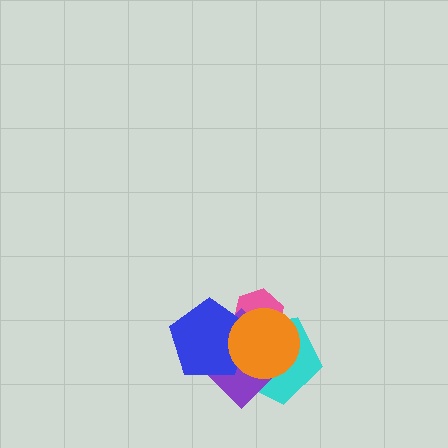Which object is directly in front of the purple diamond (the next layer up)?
The blue pentagon is directly in front of the purple diamond.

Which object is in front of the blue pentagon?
The orange circle is in front of the blue pentagon.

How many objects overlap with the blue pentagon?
4 objects overlap with the blue pentagon.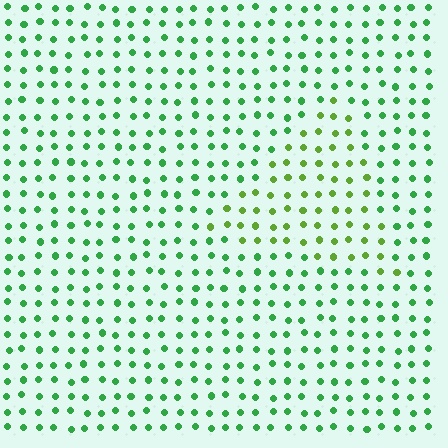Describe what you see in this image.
The image is filled with small green elements in a uniform arrangement. A triangle-shaped region is visible where the elements are tinted to a slightly different hue, forming a subtle color boundary.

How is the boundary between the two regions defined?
The boundary is defined purely by a slight shift in hue (about 33 degrees). Spacing, size, and orientation are identical on both sides.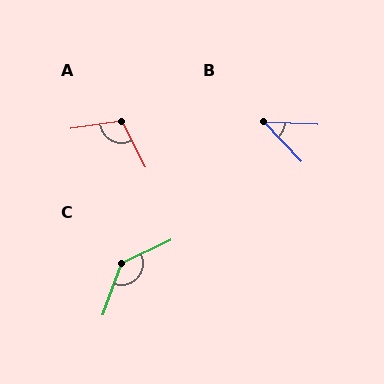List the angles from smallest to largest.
B (44°), A (109°), C (135°).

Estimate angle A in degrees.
Approximately 109 degrees.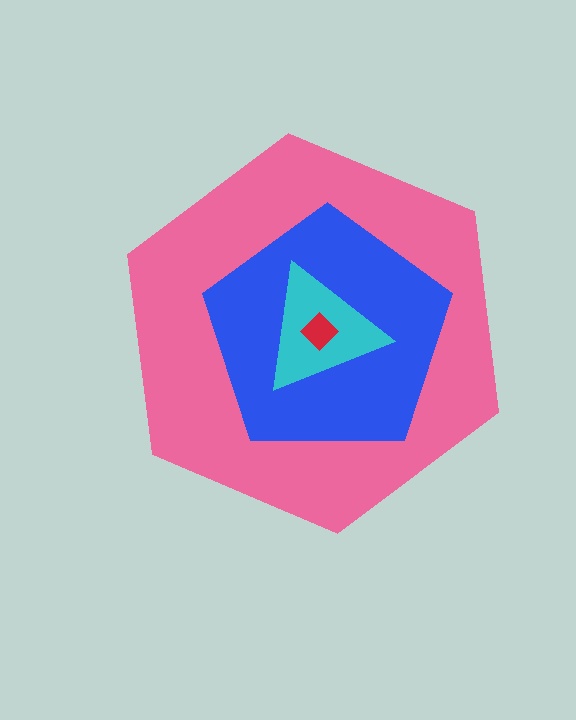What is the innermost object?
The red diamond.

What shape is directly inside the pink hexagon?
The blue pentagon.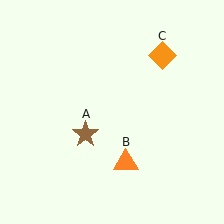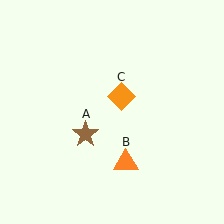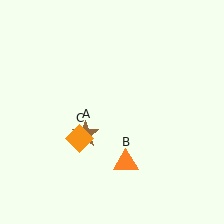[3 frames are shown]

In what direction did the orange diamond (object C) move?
The orange diamond (object C) moved down and to the left.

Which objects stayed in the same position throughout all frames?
Brown star (object A) and orange triangle (object B) remained stationary.